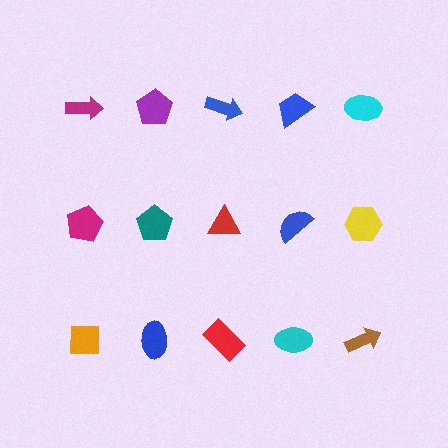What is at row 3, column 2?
A blue ellipse.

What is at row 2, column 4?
A blue semicircle.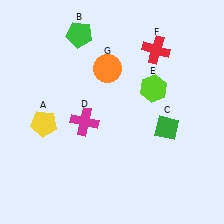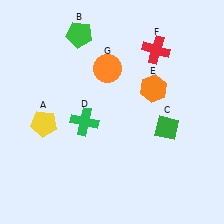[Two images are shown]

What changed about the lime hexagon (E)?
In Image 1, E is lime. In Image 2, it changed to orange.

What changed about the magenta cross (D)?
In Image 1, D is magenta. In Image 2, it changed to green.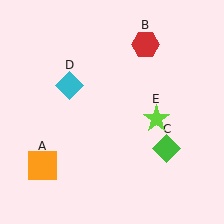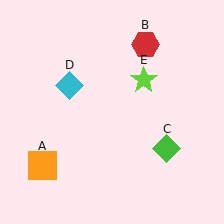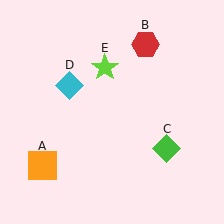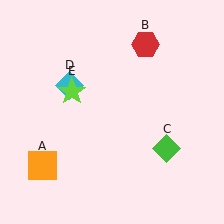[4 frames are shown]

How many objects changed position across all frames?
1 object changed position: lime star (object E).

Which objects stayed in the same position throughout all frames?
Orange square (object A) and red hexagon (object B) and green diamond (object C) and cyan diamond (object D) remained stationary.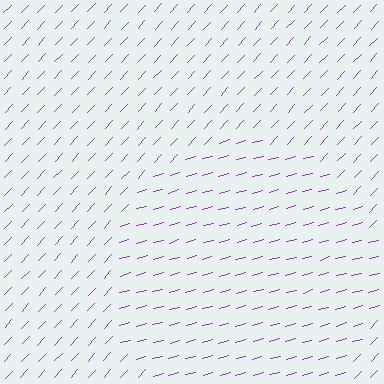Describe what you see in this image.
The image is filled with small purple line segments. A circle region in the image has lines oriented differently from the surrounding lines, creating a visible texture boundary.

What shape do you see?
I see a circle.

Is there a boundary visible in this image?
Yes, there is a texture boundary formed by a change in line orientation.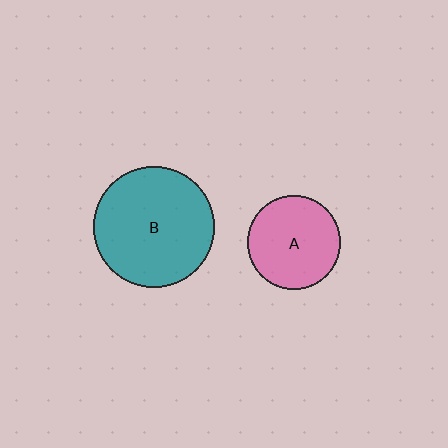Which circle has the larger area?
Circle B (teal).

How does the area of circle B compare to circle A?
Approximately 1.7 times.